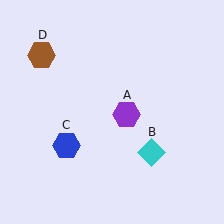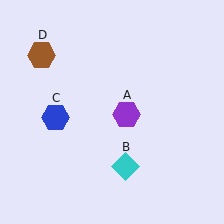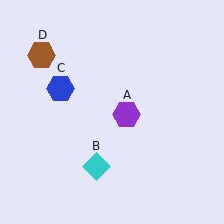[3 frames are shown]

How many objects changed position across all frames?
2 objects changed position: cyan diamond (object B), blue hexagon (object C).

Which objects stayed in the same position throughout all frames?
Purple hexagon (object A) and brown hexagon (object D) remained stationary.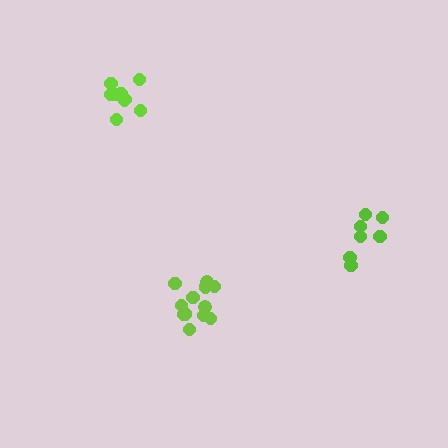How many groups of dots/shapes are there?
There are 3 groups.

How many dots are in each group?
Group 1: 8 dots, Group 2: 12 dots, Group 3: 9 dots (29 total).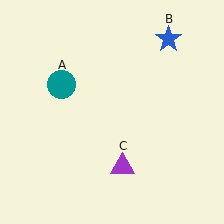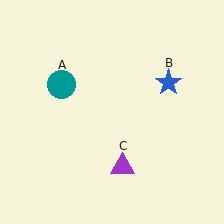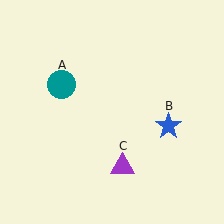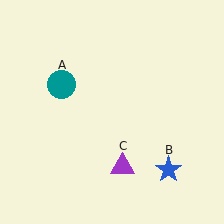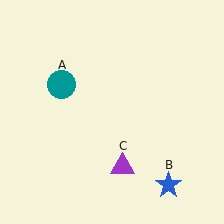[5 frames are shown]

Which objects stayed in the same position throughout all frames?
Teal circle (object A) and purple triangle (object C) remained stationary.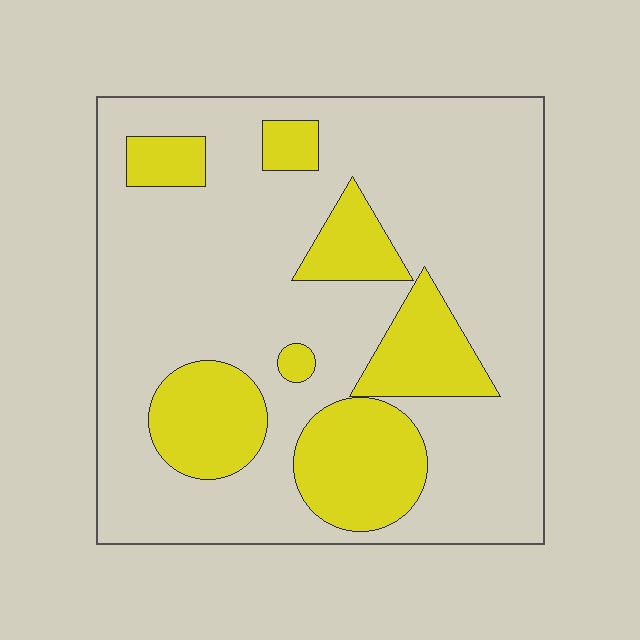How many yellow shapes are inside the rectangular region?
7.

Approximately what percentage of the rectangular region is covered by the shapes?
Approximately 25%.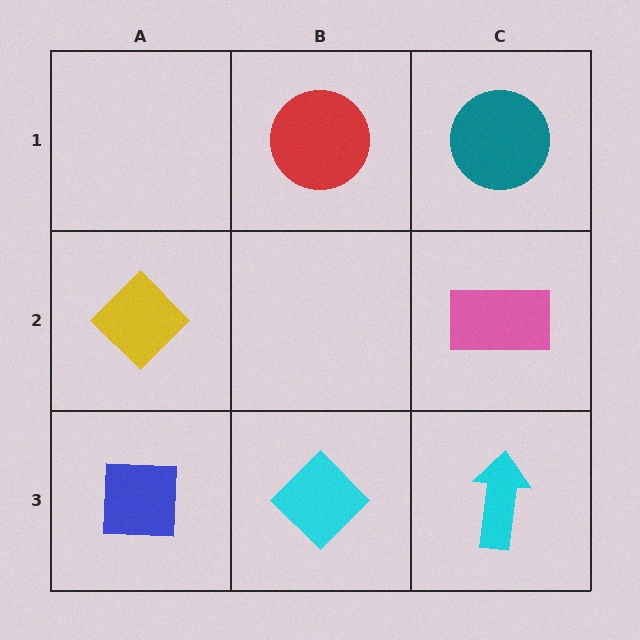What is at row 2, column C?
A pink rectangle.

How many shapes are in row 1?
2 shapes.